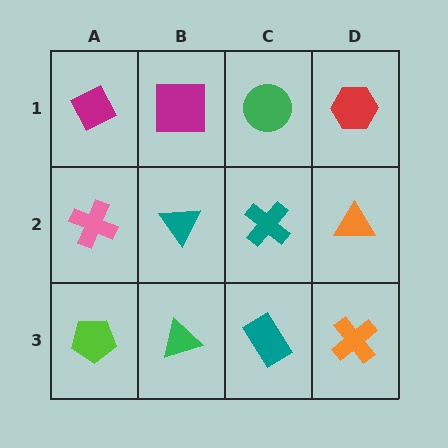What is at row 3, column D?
An orange cross.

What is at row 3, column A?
A lime pentagon.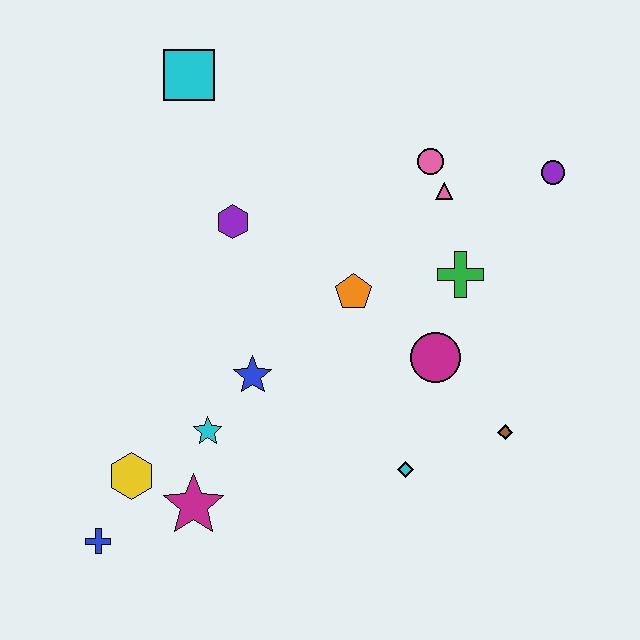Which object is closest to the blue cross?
The yellow hexagon is closest to the blue cross.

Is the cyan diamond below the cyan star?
Yes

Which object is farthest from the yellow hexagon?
The purple circle is farthest from the yellow hexagon.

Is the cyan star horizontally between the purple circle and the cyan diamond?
No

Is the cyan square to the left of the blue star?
Yes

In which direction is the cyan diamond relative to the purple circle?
The cyan diamond is below the purple circle.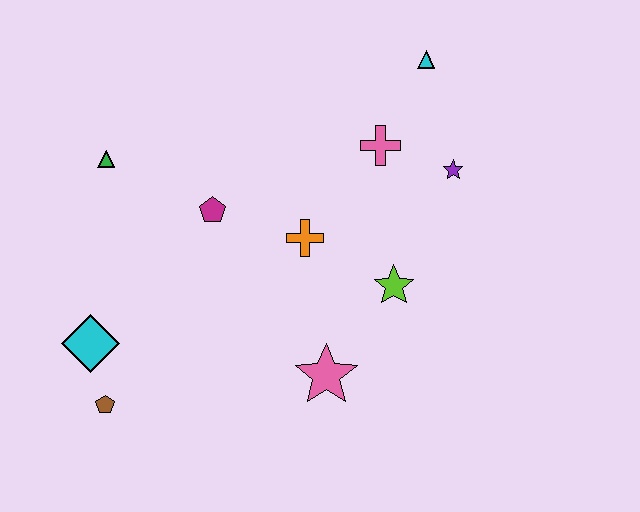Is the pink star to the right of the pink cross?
No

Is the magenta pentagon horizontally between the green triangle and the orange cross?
Yes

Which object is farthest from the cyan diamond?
The cyan triangle is farthest from the cyan diamond.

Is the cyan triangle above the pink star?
Yes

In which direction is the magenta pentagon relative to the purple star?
The magenta pentagon is to the left of the purple star.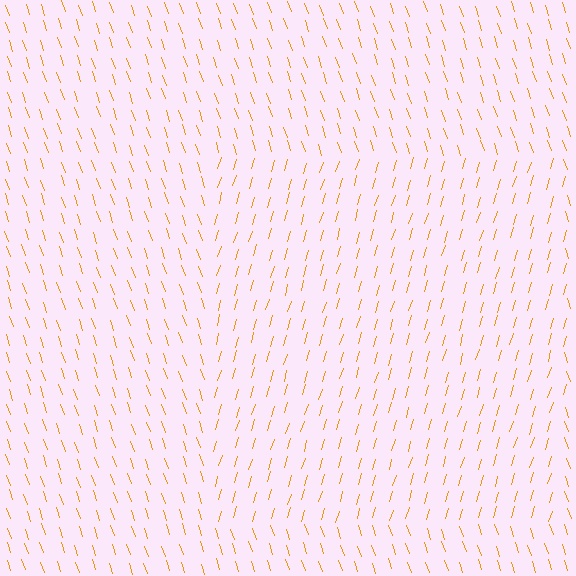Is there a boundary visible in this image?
Yes, there is a texture boundary formed by a change in line orientation.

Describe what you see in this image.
The image is filled with small orange line segments. A rectangle region in the image has lines oriented differently from the surrounding lines, creating a visible texture boundary.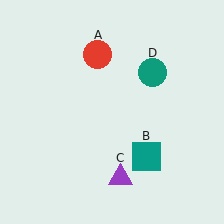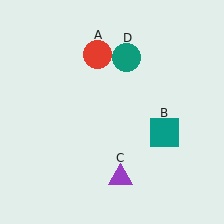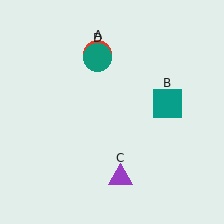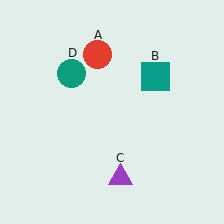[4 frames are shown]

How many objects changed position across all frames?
2 objects changed position: teal square (object B), teal circle (object D).